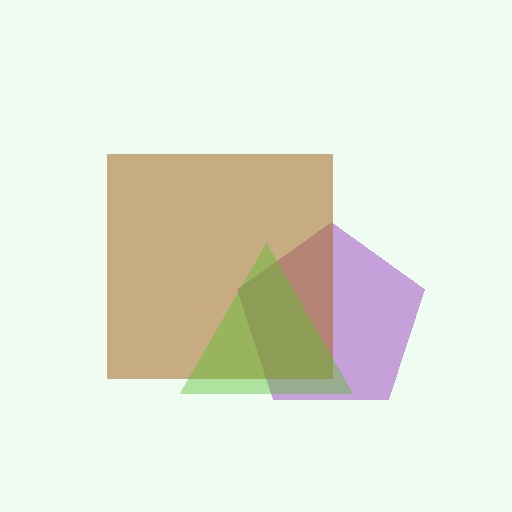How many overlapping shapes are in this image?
There are 3 overlapping shapes in the image.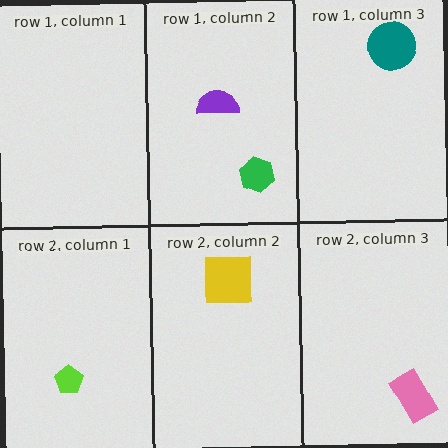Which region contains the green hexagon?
The row 1, column 2 region.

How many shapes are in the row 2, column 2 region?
1.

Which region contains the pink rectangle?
The row 2, column 3 region.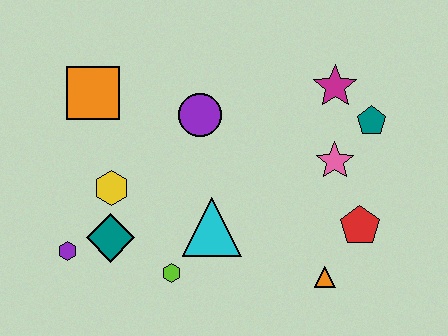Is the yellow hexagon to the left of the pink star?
Yes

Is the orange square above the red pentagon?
Yes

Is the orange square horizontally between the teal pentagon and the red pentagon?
No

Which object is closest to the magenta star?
The teal pentagon is closest to the magenta star.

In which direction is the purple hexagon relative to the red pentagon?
The purple hexagon is to the left of the red pentagon.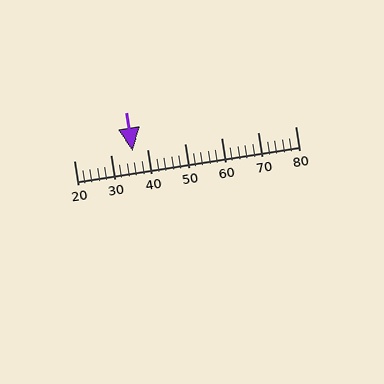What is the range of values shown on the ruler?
The ruler shows values from 20 to 80.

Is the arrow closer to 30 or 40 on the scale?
The arrow is closer to 40.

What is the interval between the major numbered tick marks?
The major tick marks are spaced 10 units apart.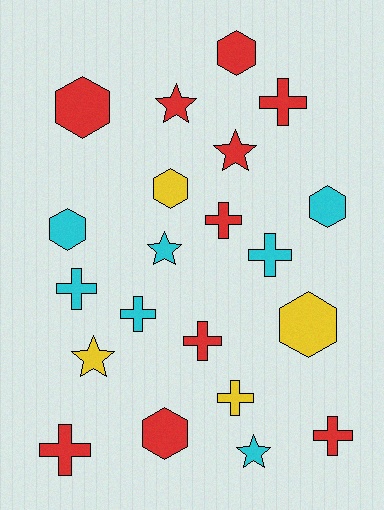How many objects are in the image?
There are 21 objects.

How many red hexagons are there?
There are 3 red hexagons.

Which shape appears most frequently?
Cross, with 9 objects.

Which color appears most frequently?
Red, with 10 objects.